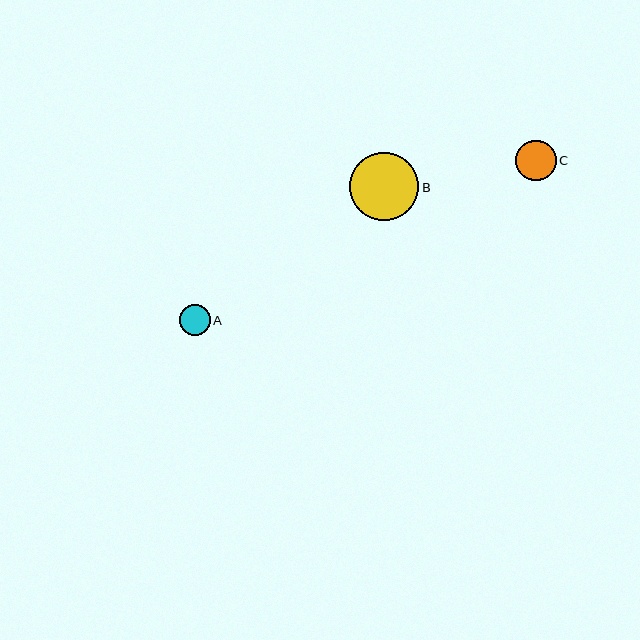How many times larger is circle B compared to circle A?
Circle B is approximately 2.2 times the size of circle A.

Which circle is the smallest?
Circle A is the smallest with a size of approximately 31 pixels.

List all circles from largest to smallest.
From largest to smallest: B, C, A.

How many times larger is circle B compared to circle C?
Circle B is approximately 1.7 times the size of circle C.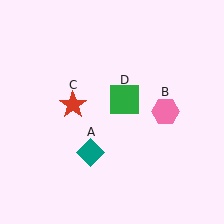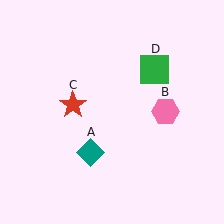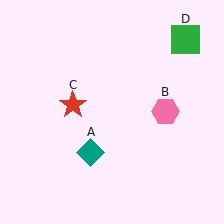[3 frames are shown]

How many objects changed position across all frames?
1 object changed position: green square (object D).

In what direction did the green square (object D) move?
The green square (object D) moved up and to the right.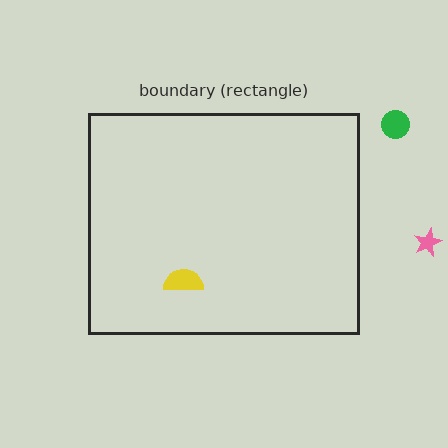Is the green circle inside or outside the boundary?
Outside.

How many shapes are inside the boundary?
1 inside, 2 outside.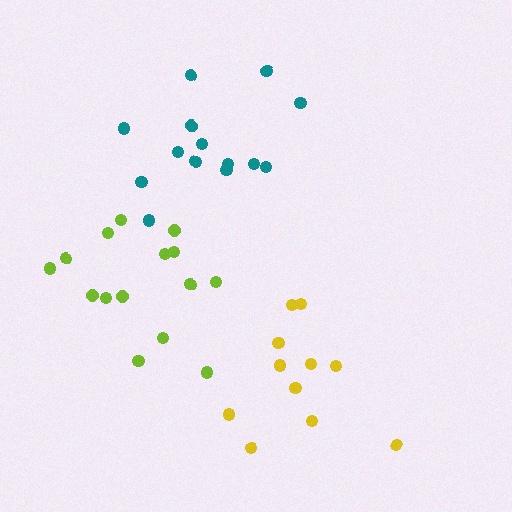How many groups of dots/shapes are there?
There are 3 groups.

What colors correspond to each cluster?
The clusters are colored: yellow, lime, teal.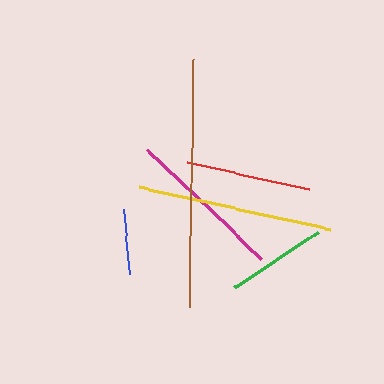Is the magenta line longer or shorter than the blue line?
The magenta line is longer than the blue line.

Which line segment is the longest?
The brown line is the longest at approximately 247 pixels.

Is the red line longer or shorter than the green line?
The red line is longer than the green line.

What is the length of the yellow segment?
The yellow segment is approximately 195 pixels long.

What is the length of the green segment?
The green segment is approximately 100 pixels long.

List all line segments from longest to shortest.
From longest to shortest: brown, yellow, magenta, red, green, blue.